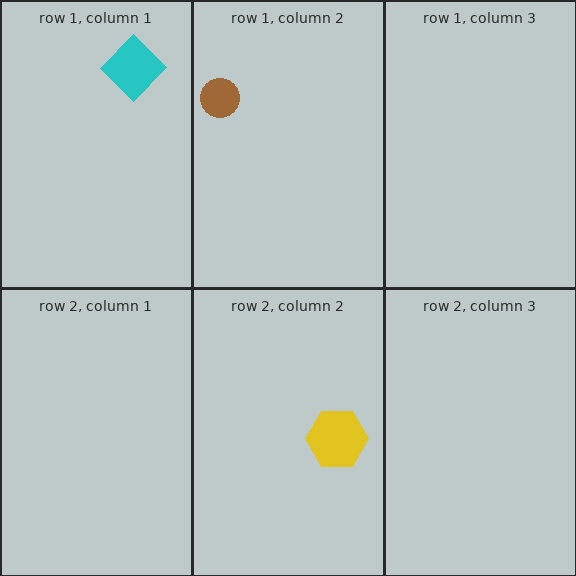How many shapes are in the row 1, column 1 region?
1.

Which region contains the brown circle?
The row 1, column 2 region.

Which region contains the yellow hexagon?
The row 2, column 2 region.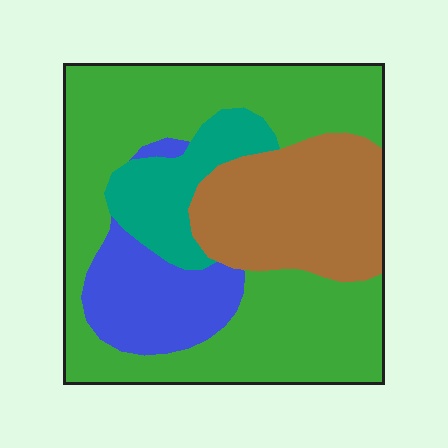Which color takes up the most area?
Green, at roughly 50%.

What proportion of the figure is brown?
Brown covers around 25% of the figure.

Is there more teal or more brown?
Brown.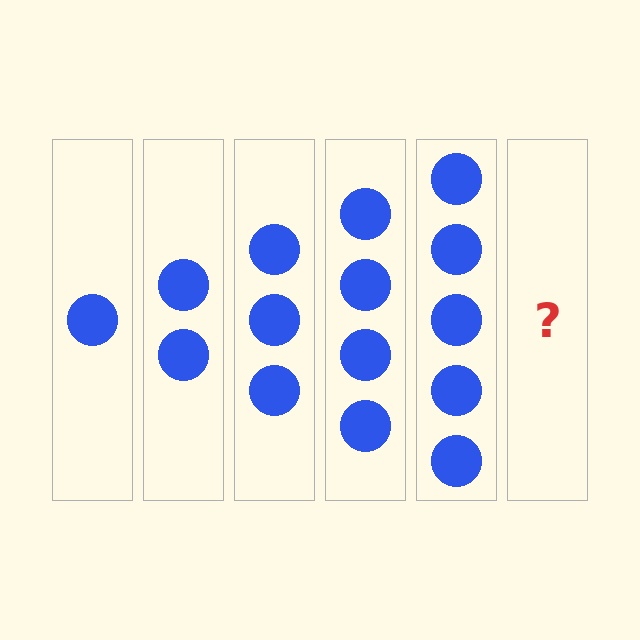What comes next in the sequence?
The next element should be 6 circles.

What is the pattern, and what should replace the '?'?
The pattern is that each step adds one more circle. The '?' should be 6 circles.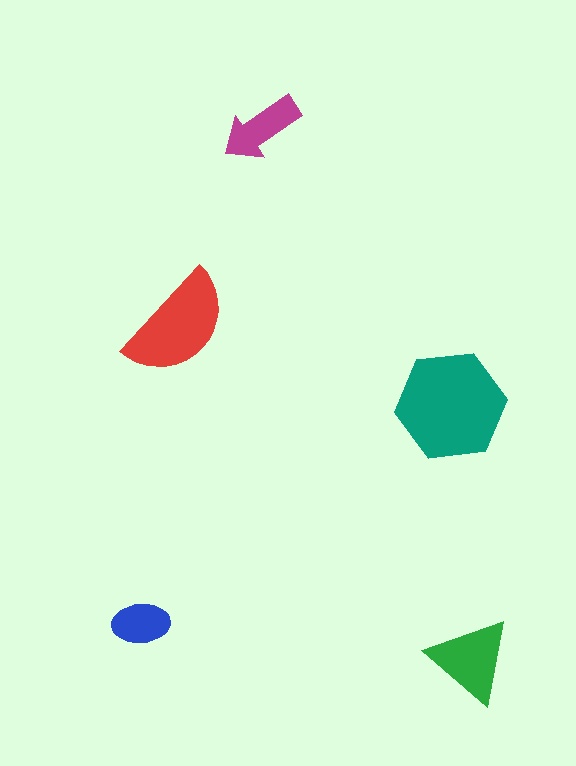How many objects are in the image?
There are 5 objects in the image.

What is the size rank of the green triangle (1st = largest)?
3rd.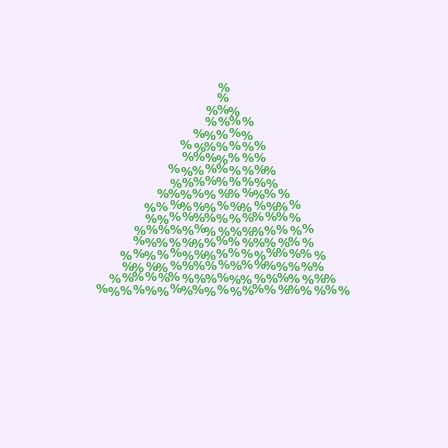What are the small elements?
The small elements are percent signs.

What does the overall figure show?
The overall figure shows a triangle.